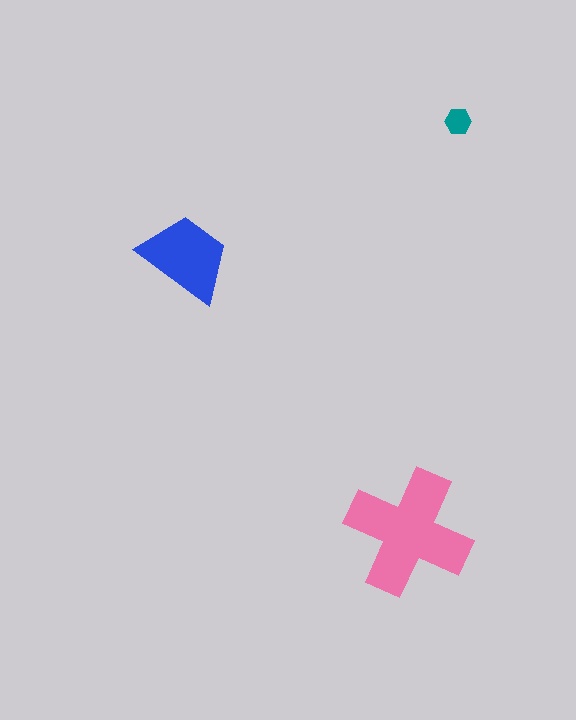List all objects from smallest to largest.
The teal hexagon, the blue trapezoid, the pink cross.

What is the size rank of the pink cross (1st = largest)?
1st.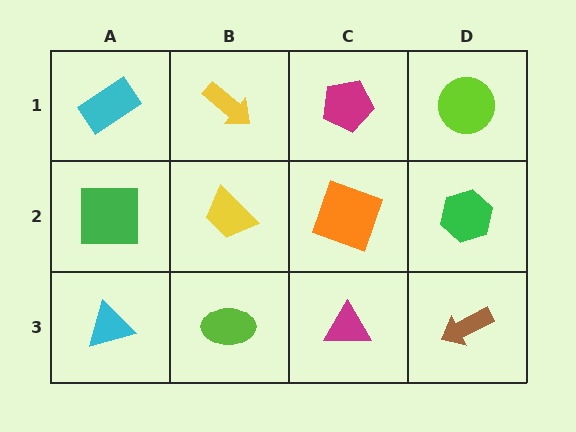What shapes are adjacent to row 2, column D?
A lime circle (row 1, column D), a brown arrow (row 3, column D), an orange square (row 2, column C).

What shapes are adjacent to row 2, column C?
A magenta pentagon (row 1, column C), a magenta triangle (row 3, column C), a yellow trapezoid (row 2, column B), a green hexagon (row 2, column D).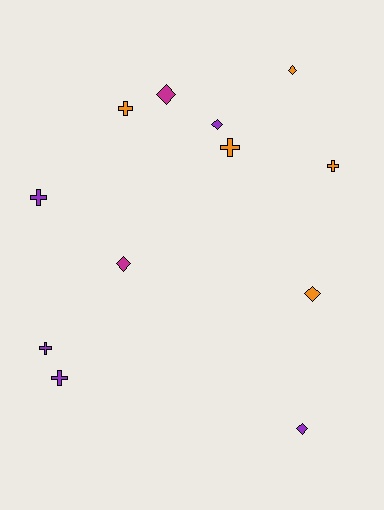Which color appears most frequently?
Orange, with 5 objects.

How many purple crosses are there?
There are 3 purple crosses.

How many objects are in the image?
There are 12 objects.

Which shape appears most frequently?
Diamond, with 6 objects.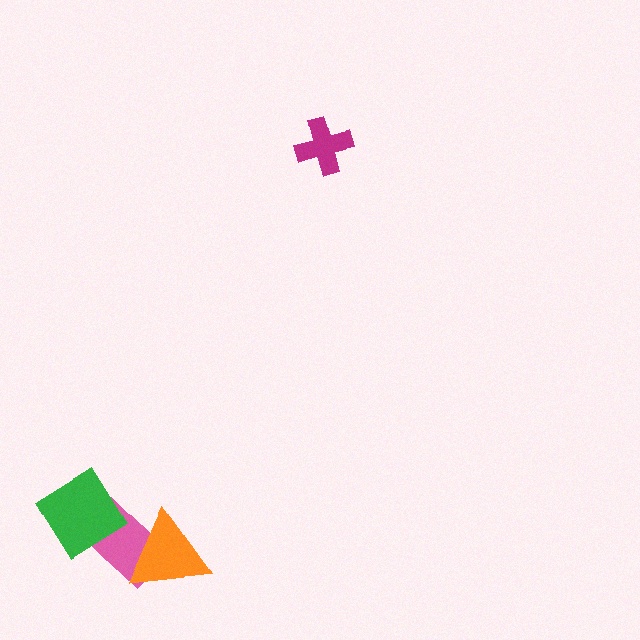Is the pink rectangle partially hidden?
Yes, it is partially covered by another shape.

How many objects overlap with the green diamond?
1 object overlaps with the green diamond.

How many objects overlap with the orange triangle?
1 object overlaps with the orange triangle.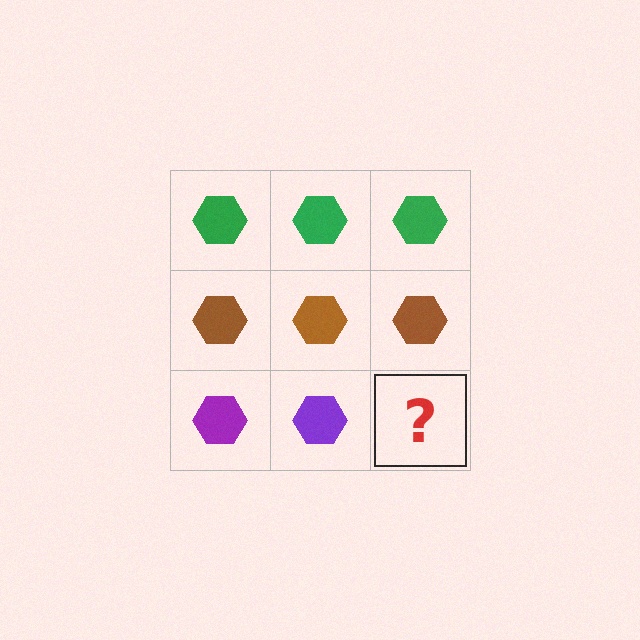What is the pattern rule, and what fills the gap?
The rule is that each row has a consistent color. The gap should be filled with a purple hexagon.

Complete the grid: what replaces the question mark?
The question mark should be replaced with a purple hexagon.